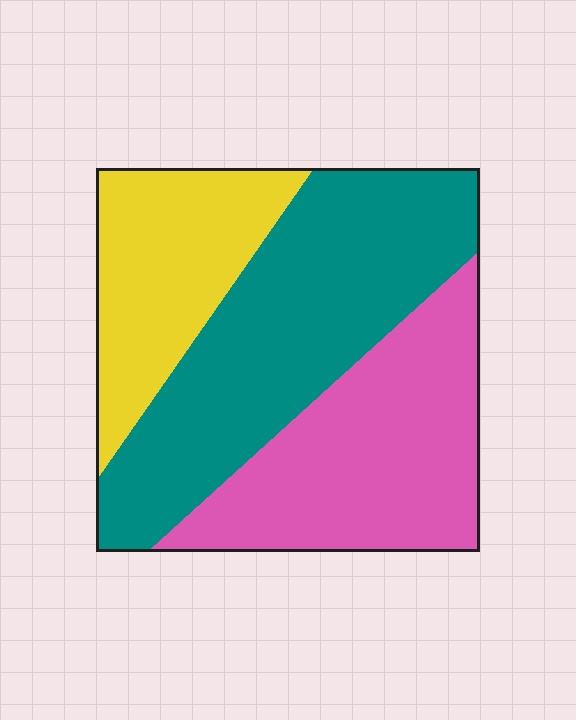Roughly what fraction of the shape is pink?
Pink takes up about one third (1/3) of the shape.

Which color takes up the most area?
Teal, at roughly 45%.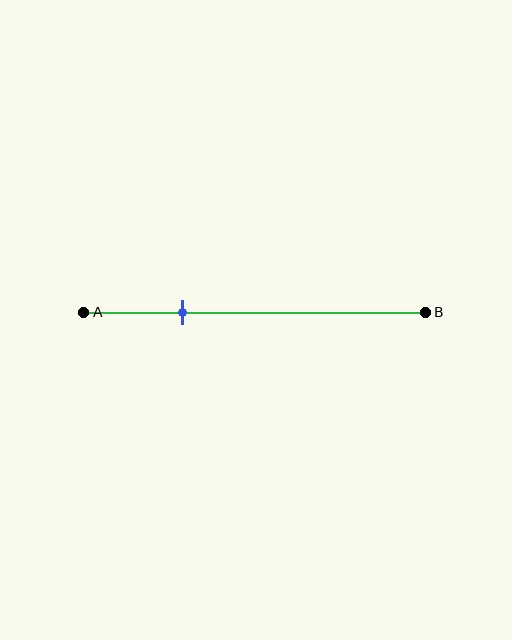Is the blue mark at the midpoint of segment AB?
No, the mark is at about 30% from A, not at the 50% midpoint.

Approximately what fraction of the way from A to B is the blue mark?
The blue mark is approximately 30% of the way from A to B.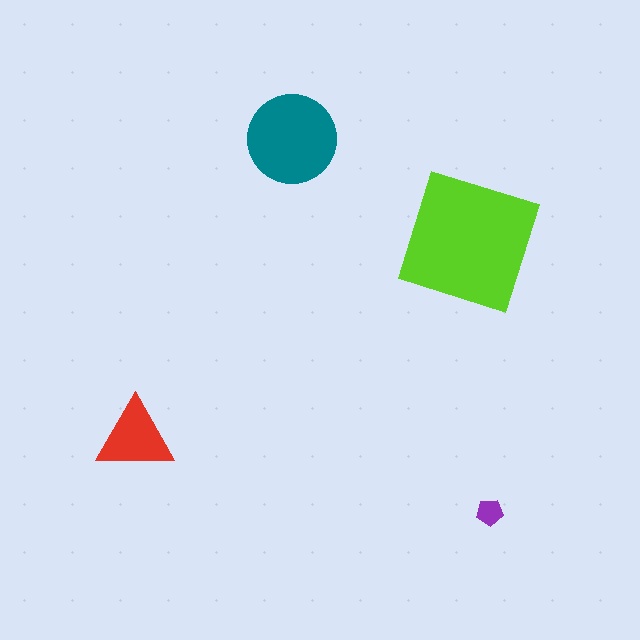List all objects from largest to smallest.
The lime square, the teal circle, the red triangle, the purple pentagon.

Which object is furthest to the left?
The red triangle is leftmost.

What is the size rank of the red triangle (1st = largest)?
3rd.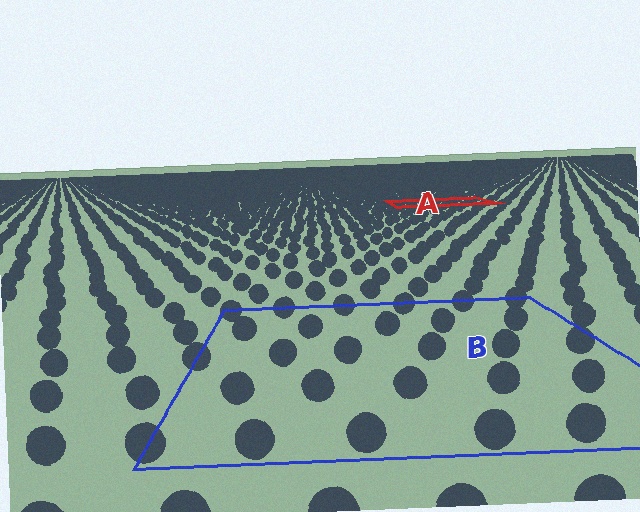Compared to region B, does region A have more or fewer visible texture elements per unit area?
Region A has more texture elements per unit area — they are packed more densely because it is farther away.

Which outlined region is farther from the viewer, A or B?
Region A is farther from the viewer — the texture elements inside it appear smaller and more densely packed.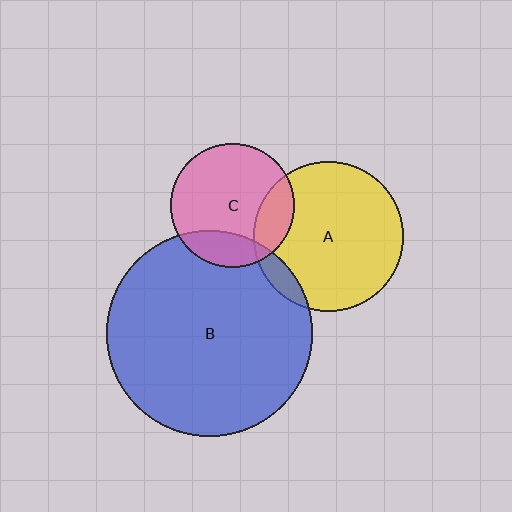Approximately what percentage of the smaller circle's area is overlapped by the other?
Approximately 10%.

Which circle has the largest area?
Circle B (blue).